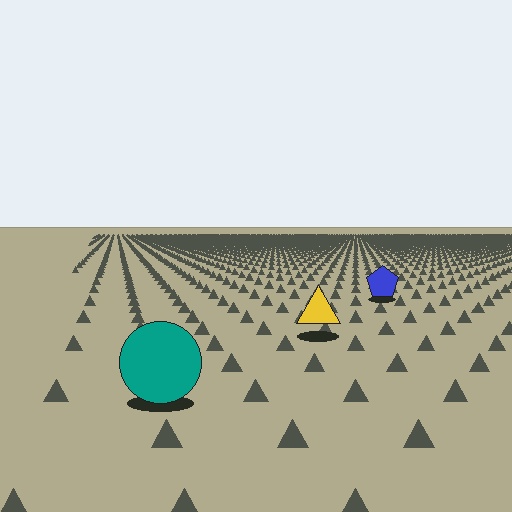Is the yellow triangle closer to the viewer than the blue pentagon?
Yes. The yellow triangle is closer — you can tell from the texture gradient: the ground texture is coarser near it.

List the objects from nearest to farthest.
From nearest to farthest: the teal circle, the yellow triangle, the blue pentagon.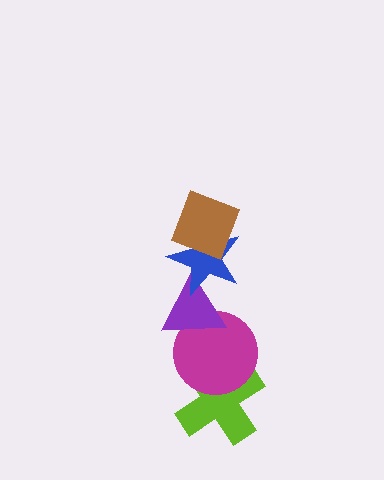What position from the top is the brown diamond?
The brown diamond is 1st from the top.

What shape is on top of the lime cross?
The magenta circle is on top of the lime cross.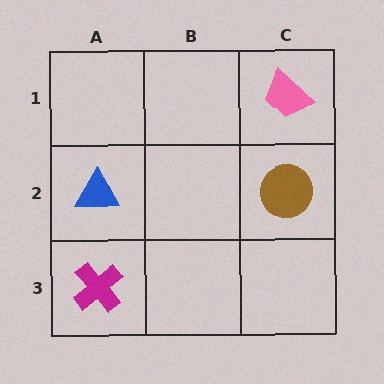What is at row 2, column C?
A brown circle.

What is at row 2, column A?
A blue triangle.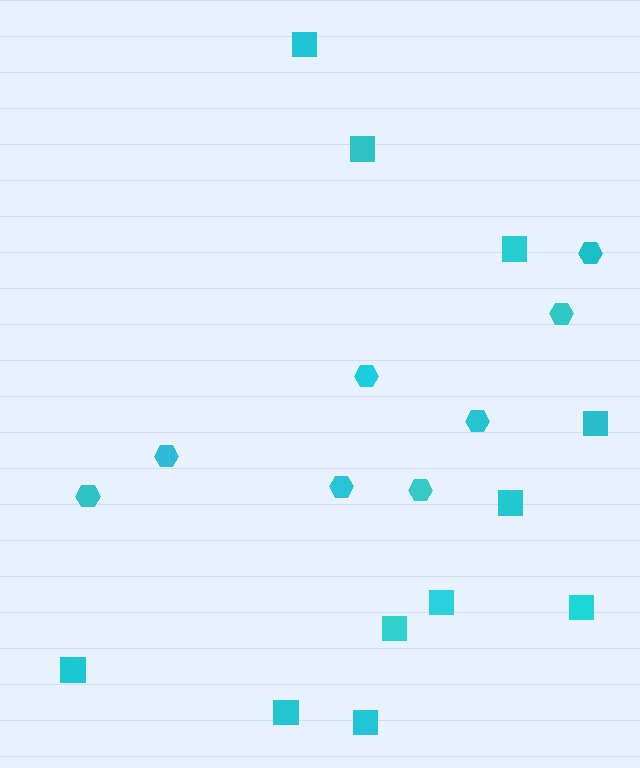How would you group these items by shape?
There are 2 groups: one group of squares (11) and one group of hexagons (8).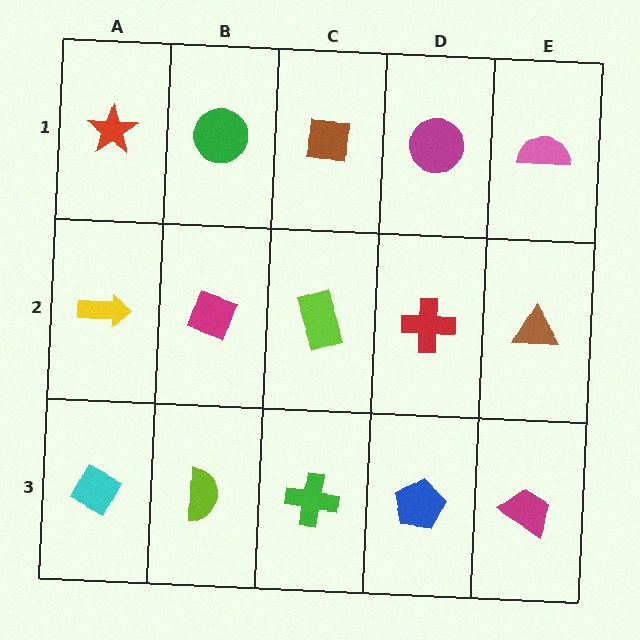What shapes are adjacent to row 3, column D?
A red cross (row 2, column D), a green cross (row 3, column C), a magenta trapezoid (row 3, column E).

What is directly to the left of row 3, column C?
A lime semicircle.